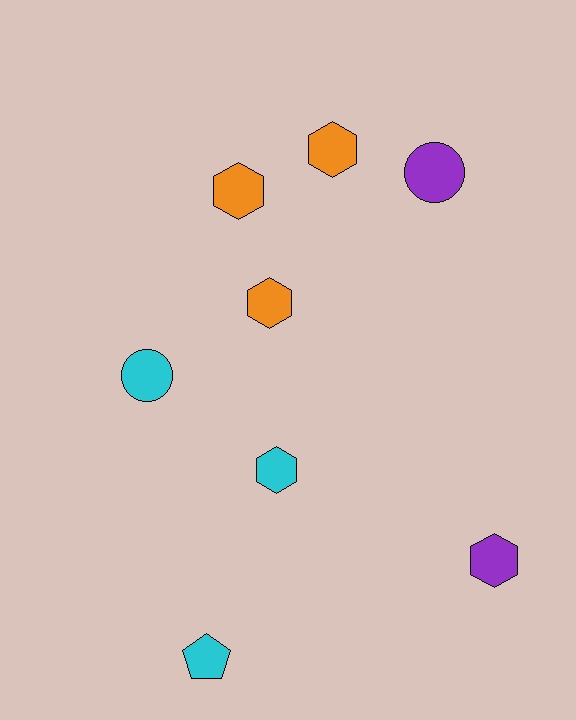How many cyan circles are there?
There is 1 cyan circle.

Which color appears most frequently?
Orange, with 3 objects.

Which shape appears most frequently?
Hexagon, with 5 objects.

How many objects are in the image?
There are 8 objects.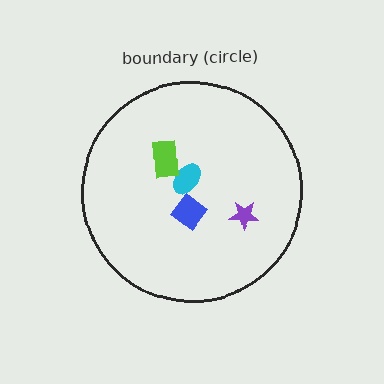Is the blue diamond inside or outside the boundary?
Inside.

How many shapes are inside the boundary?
4 inside, 0 outside.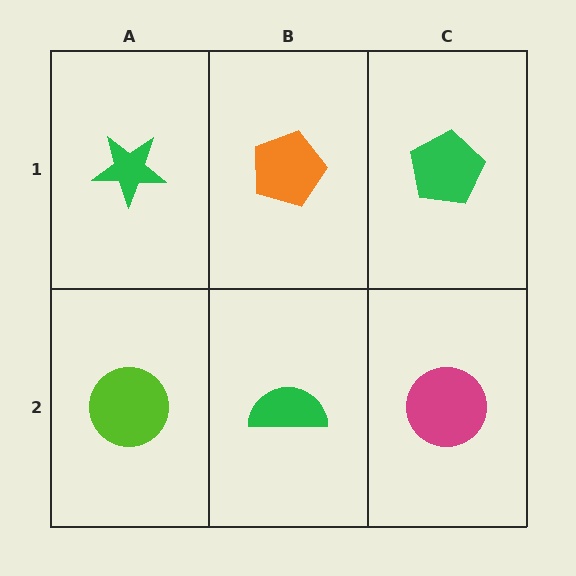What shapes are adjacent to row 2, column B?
An orange pentagon (row 1, column B), a lime circle (row 2, column A), a magenta circle (row 2, column C).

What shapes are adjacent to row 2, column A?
A green star (row 1, column A), a green semicircle (row 2, column B).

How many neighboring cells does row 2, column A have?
2.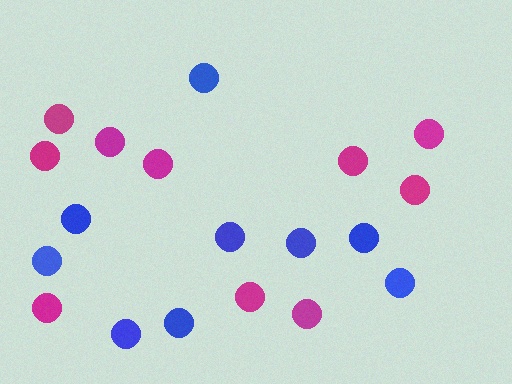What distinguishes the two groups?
There are 2 groups: one group of blue circles (9) and one group of magenta circles (10).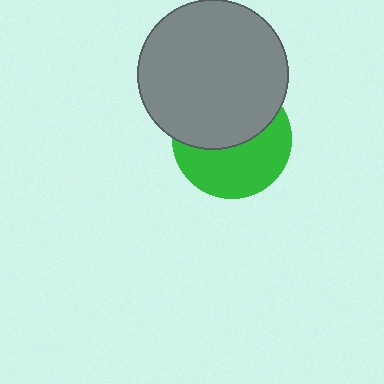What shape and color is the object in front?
The object in front is a gray circle.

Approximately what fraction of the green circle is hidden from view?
Roughly 50% of the green circle is hidden behind the gray circle.